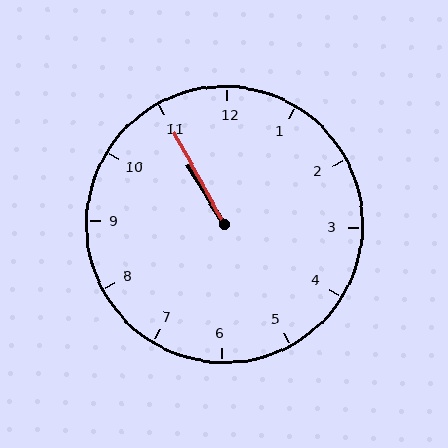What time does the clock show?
10:55.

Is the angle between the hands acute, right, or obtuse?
It is acute.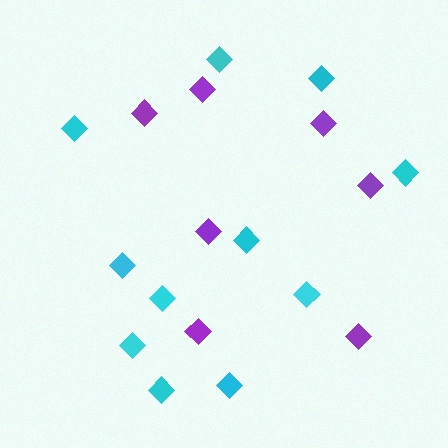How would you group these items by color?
There are 2 groups: one group of purple diamonds (7) and one group of cyan diamonds (11).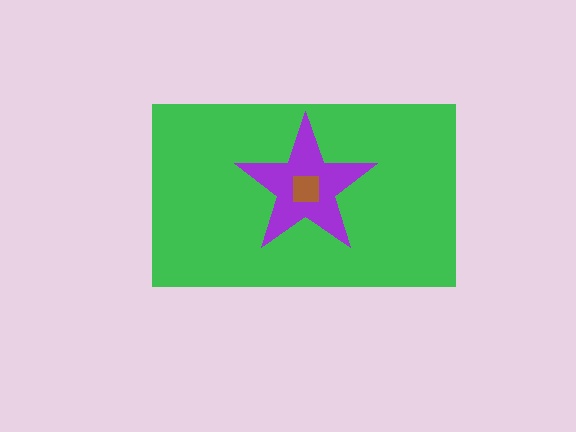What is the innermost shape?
The brown square.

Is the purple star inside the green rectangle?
Yes.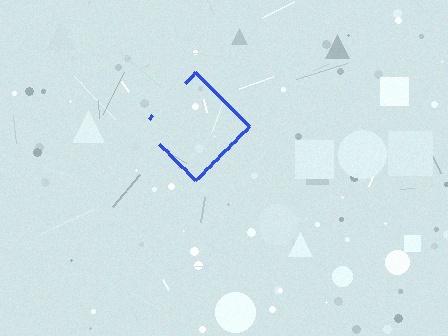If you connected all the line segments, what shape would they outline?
They would outline a diamond.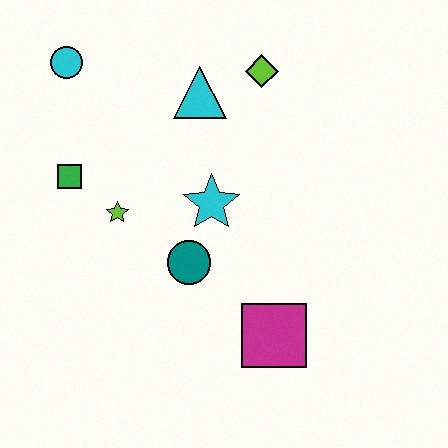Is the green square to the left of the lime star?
Yes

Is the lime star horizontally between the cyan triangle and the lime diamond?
No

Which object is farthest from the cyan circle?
The magenta square is farthest from the cyan circle.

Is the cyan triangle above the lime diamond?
No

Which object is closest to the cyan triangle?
The lime diamond is closest to the cyan triangle.